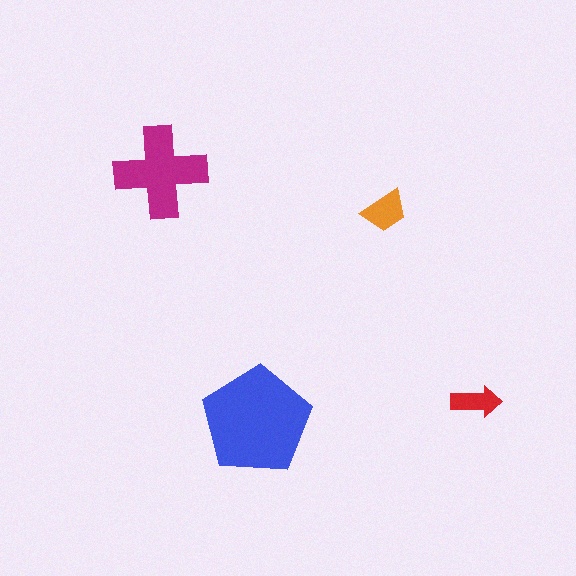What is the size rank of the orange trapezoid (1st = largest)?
3rd.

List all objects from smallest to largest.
The red arrow, the orange trapezoid, the magenta cross, the blue pentagon.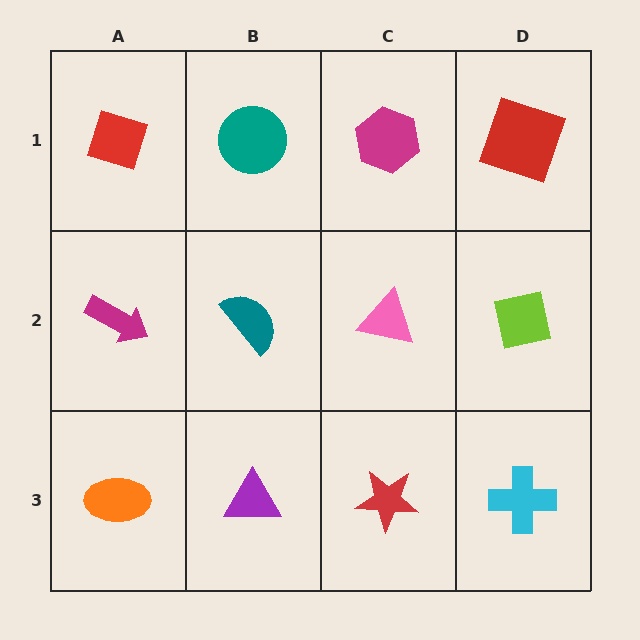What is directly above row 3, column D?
A lime square.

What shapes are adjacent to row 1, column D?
A lime square (row 2, column D), a magenta hexagon (row 1, column C).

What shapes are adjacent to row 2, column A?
A red diamond (row 1, column A), an orange ellipse (row 3, column A), a teal semicircle (row 2, column B).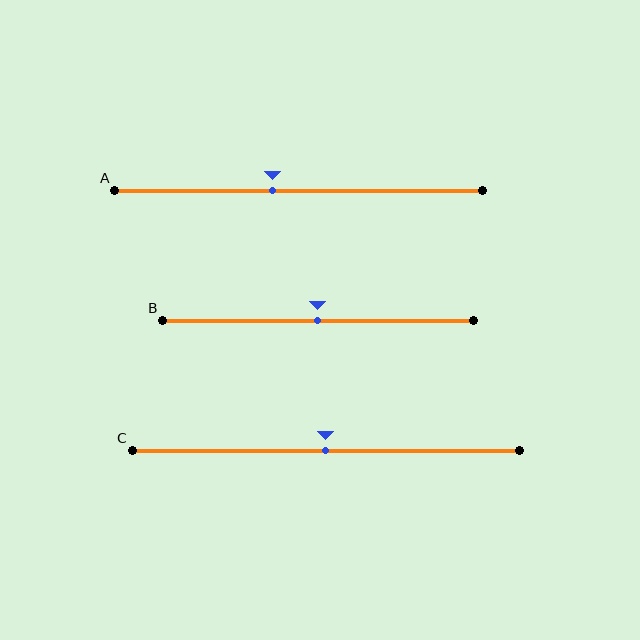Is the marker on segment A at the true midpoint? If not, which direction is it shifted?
No, the marker on segment A is shifted to the left by about 7% of the segment length.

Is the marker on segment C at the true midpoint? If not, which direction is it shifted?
Yes, the marker on segment C is at the true midpoint.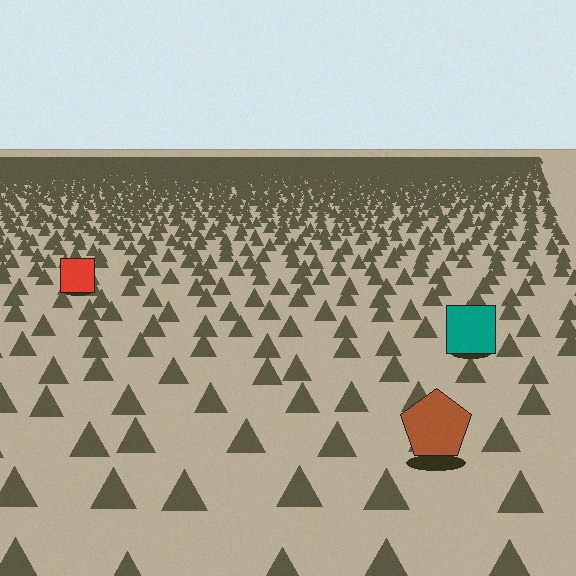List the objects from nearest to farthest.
From nearest to farthest: the brown pentagon, the teal square, the red square.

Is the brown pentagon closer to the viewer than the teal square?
Yes. The brown pentagon is closer — you can tell from the texture gradient: the ground texture is coarser near it.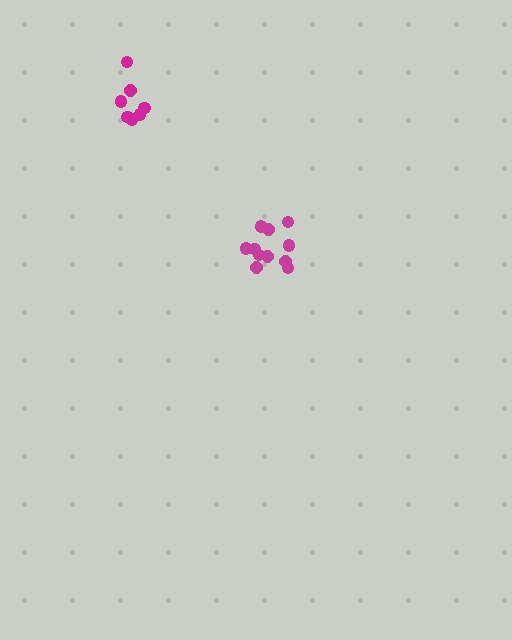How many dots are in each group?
Group 1: 7 dots, Group 2: 11 dots (18 total).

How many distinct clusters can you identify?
There are 2 distinct clusters.